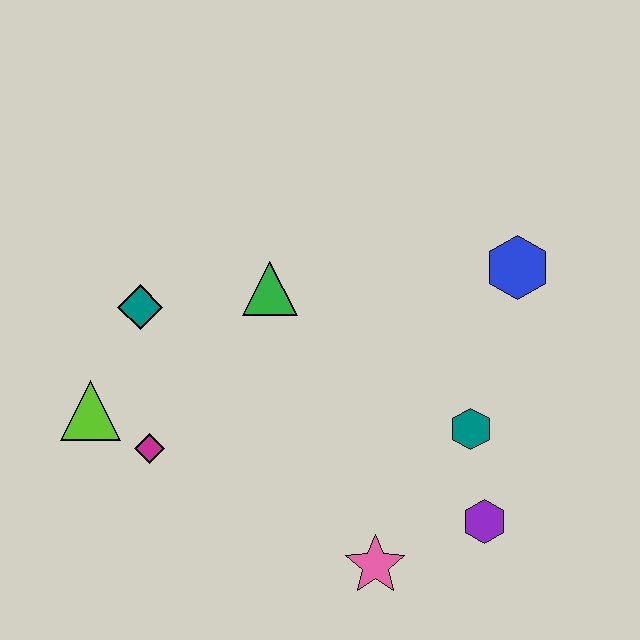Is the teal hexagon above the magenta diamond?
Yes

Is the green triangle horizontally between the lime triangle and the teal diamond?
No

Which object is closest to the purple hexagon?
The teal hexagon is closest to the purple hexagon.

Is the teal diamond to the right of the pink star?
No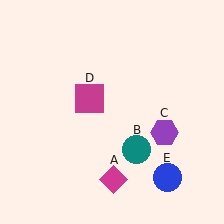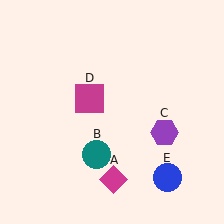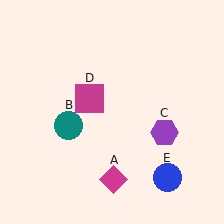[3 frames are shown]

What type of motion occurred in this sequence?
The teal circle (object B) rotated clockwise around the center of the scene.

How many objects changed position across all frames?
1 object changed position: teal circle (object B).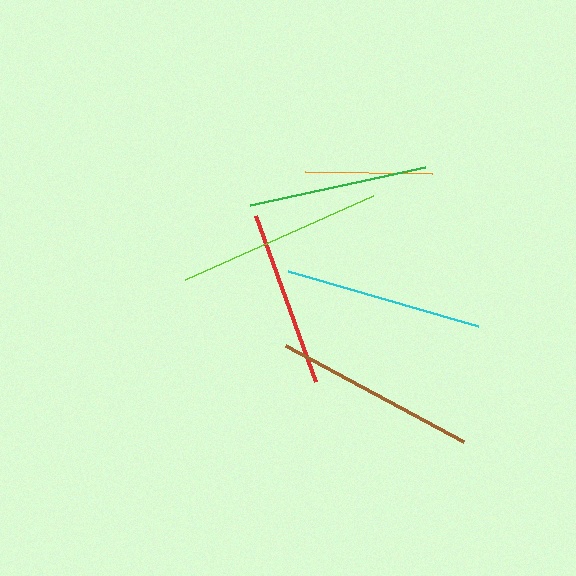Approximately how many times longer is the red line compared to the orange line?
The red line is approximately 1.4 times the length of the orange line.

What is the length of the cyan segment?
The cyan segment is approximately 199 pixels long.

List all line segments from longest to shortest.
From longest to shortest: lime, brown, cyan, green, red, orange.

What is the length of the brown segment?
The brown segment is approximately 203 pixels long.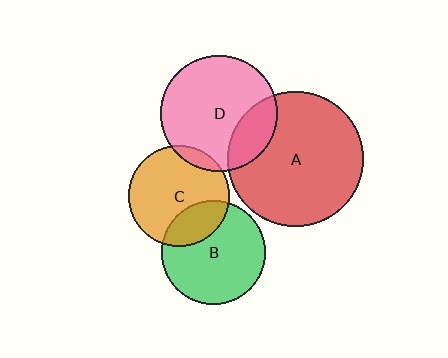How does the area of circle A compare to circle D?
Approximately 1.3 times.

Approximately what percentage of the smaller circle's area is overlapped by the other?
Approximately 20%.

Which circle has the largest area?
Circle A (red).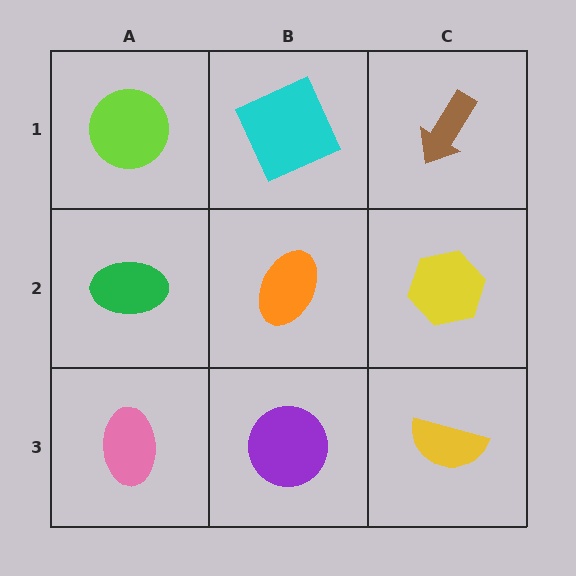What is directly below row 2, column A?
A pink ellipse.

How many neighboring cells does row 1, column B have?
3.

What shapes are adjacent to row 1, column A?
A green ellipse (row 2, column A), a cyan square (row 1, column B).